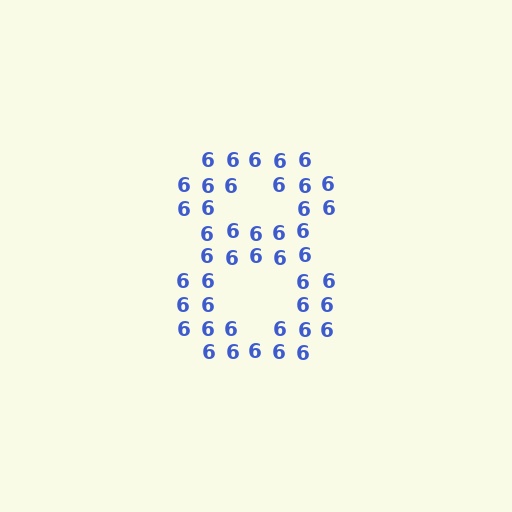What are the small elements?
The small elements are digit 6's.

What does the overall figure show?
The overall figure shows the digit 8.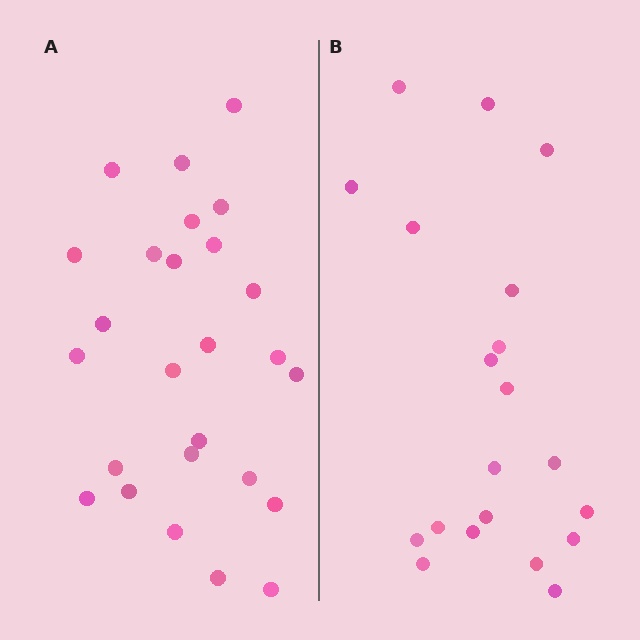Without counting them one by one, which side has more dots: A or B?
Region A (the left region) has more dots.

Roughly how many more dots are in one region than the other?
Region A has about 6 more dots than region B.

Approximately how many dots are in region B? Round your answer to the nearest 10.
About 20 dots.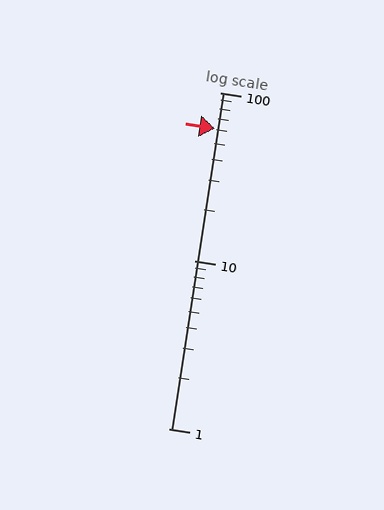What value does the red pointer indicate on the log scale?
The pointer indicates approximately 61.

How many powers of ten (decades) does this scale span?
The scale spans 2 decades, from 1 to 100.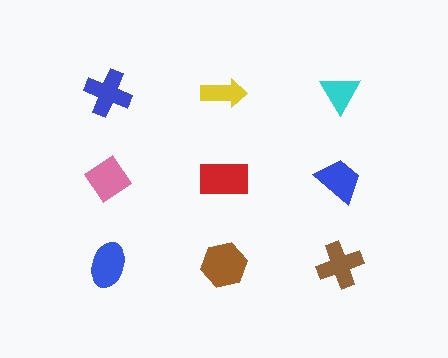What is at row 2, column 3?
A blue trapezoid.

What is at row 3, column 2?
A brown hexagon.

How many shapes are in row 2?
3 shapes.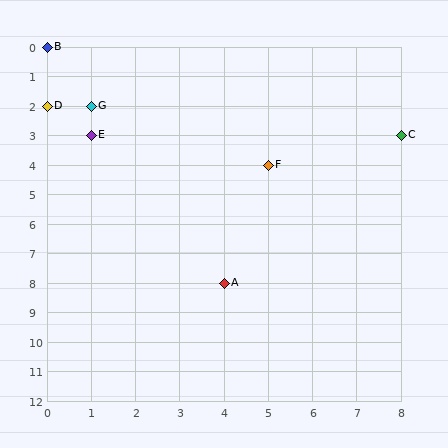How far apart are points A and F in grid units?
Points A and F are 1 column and 4 rows apart (about 4.1 grid units diagonally).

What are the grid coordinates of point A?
Point A is at grid coordinates (4, 8).